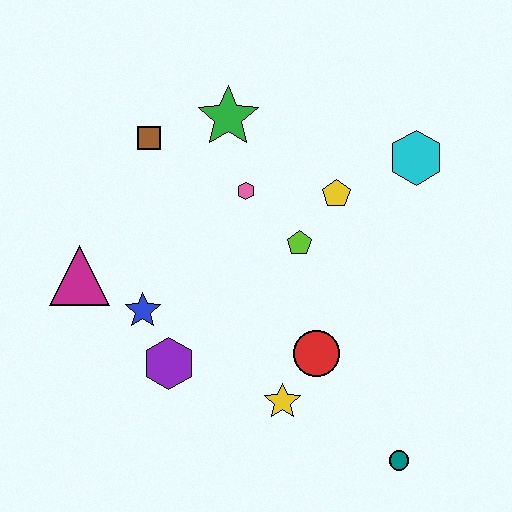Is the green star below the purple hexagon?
No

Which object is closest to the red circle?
The yellow star is closest to the red circle.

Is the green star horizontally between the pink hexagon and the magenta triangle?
Yes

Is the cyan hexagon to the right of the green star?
Yes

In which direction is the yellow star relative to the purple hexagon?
The yellow star is to the right of the purple hexagon.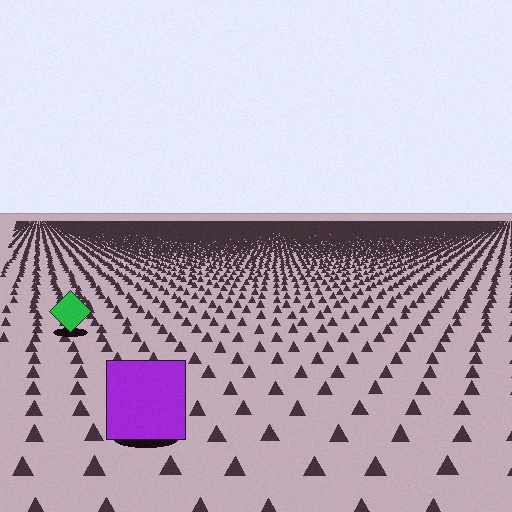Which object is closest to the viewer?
The purple square is closest. The texture marks near it are larger and more spread out.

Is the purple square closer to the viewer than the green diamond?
Yes. The purple square is closer — you can tell from the texture gradient: the ground texture is coarser near it.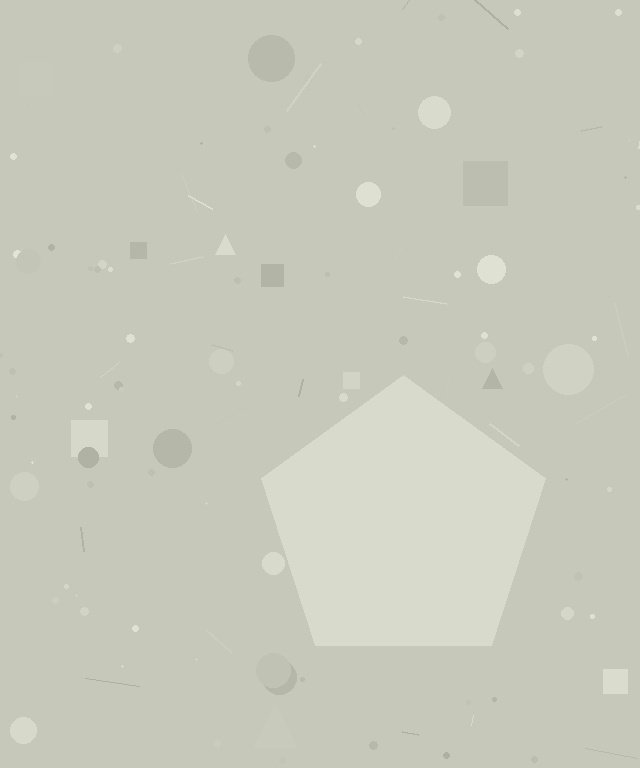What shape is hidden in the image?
A pentagon is hidden in the image.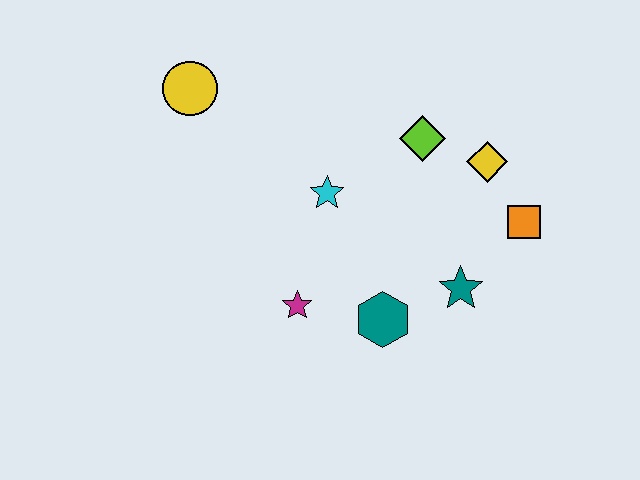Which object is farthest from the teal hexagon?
The yellow circle is farthest from the teal hexagon.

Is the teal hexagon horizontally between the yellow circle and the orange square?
Yes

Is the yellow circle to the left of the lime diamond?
Yes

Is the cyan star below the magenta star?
No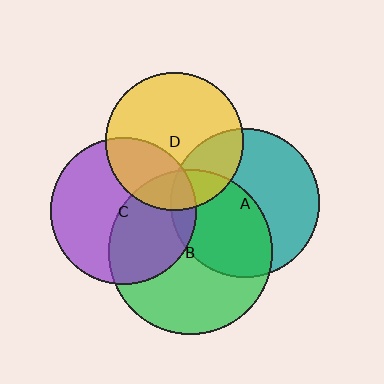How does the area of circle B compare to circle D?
Approximately 1.4 times.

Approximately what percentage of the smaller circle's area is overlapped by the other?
Approximately 10%.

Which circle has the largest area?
Circle B (green).